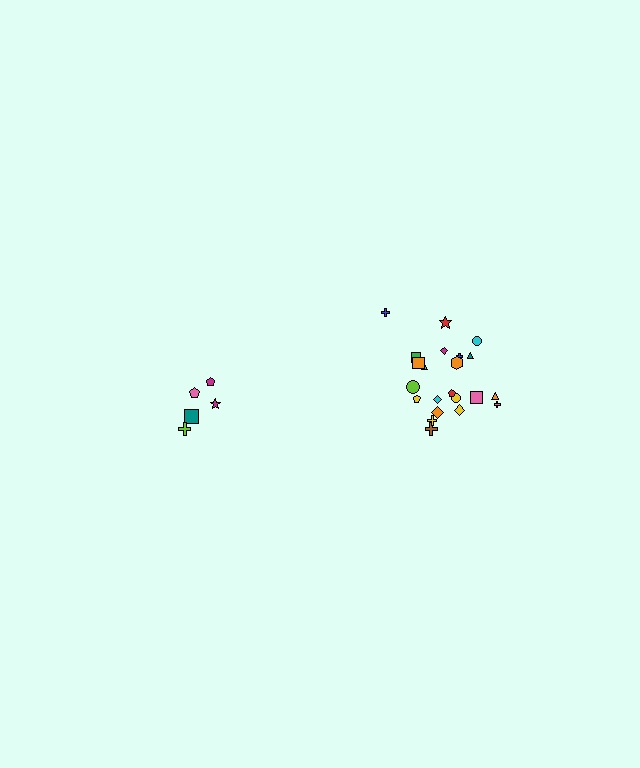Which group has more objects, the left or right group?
The right group.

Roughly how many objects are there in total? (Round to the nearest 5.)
Roughly 25 objects in total.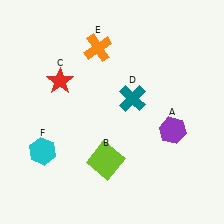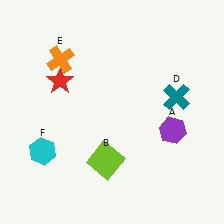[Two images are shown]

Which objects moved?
The objects that moved are: the teal cross (D), the orange cross (E).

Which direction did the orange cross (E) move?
The orange cross (E) moved left.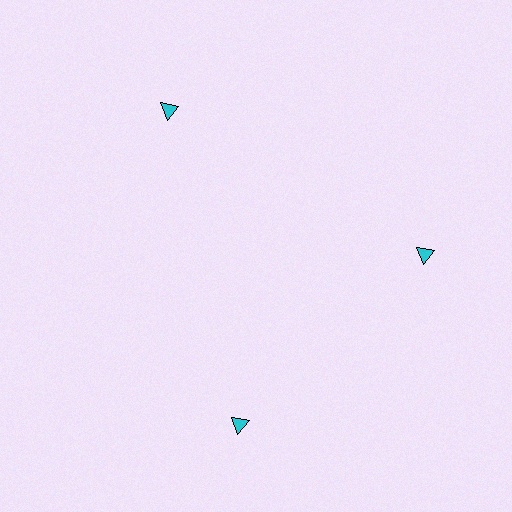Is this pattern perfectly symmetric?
No. The 3 cyan triangles are arranged in a ring, but one element near the 7 o'clock position is rotated out of alignment along the ring, breaking the 3-fold rotational symmetry.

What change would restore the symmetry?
The symmetry would be restored by rotating it back into even spacing with its neighbors so that all 3 triangles sit at equal angles and equal distance from the center.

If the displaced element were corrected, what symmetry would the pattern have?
It would have 3-fold rotational symmetry — the pattern would map onto itself every 120 degrees.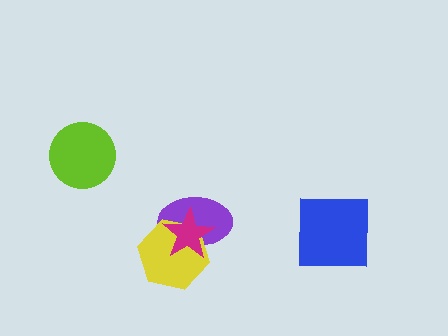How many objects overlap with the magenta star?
2 objects overlap with the magenta star.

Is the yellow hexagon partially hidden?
Yes, it is partially covered by another shape.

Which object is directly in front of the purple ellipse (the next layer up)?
The yellow hexagon is directly in front of the purple ellipse.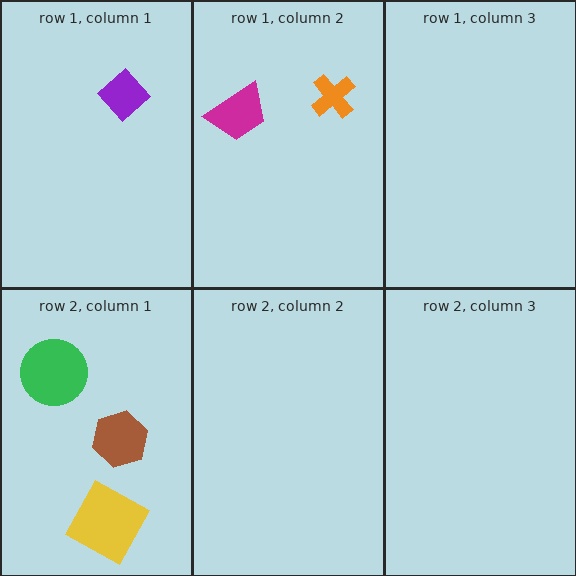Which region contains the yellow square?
The row 2, column 1 region.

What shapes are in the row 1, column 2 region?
The magenta trapezoid, the orange cross.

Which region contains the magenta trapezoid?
The row 1, column 2 region.